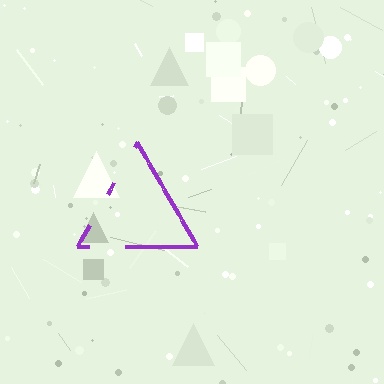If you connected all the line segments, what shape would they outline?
They would outline a triangle.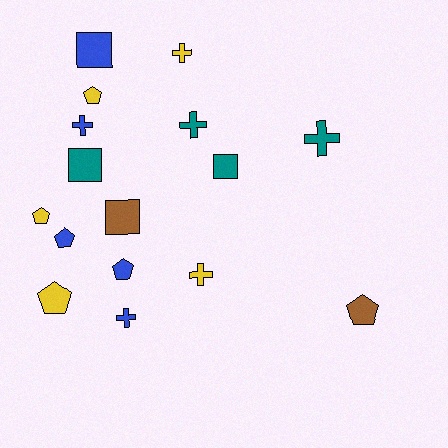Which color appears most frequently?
Blue, with 5 objects.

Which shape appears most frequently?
Pentagon, with 6 objects.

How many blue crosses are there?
There are 2 blue crosses.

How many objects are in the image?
There are 16 objects.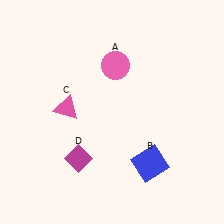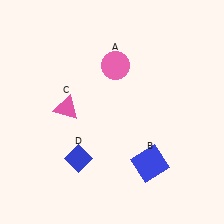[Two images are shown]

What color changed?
The diamond (D) changed from magenta in Image 1 to blue in Image 2.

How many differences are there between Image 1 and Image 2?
There is 1 difference between the two images.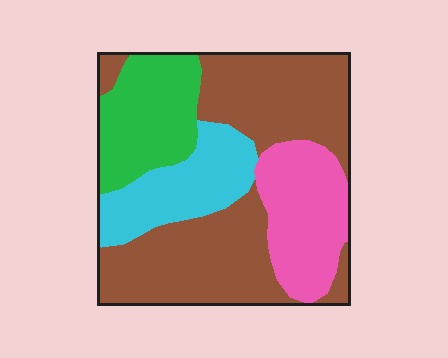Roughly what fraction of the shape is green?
Green covers around 20% of the shape.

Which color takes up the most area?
Brown, at roughly 50%.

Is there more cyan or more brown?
Brown.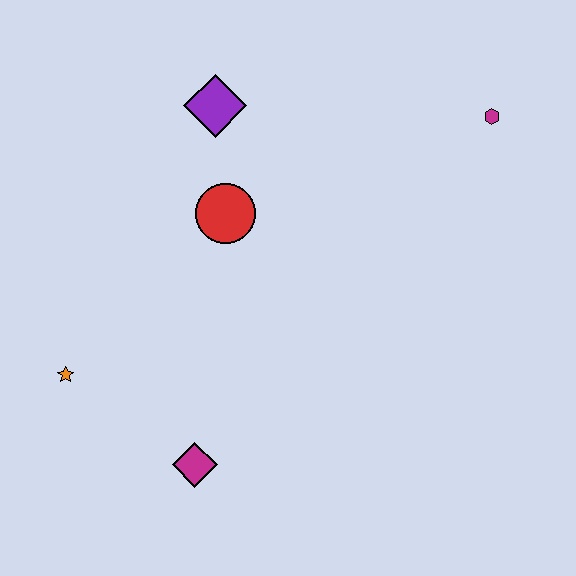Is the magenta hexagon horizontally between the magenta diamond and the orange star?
No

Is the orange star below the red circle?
Yes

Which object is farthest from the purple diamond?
The magenta diamond is farthest from the purple diamond.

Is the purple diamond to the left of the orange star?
No